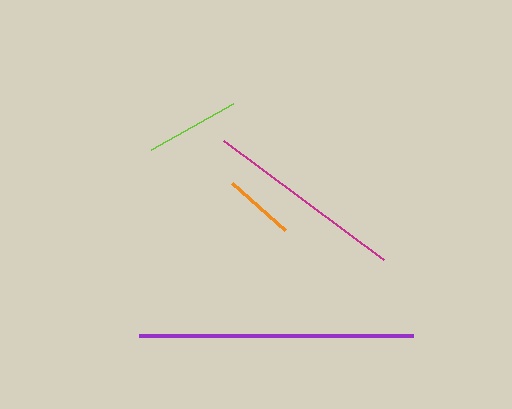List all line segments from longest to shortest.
From longest to shortest: purple, magenta, lime, orange.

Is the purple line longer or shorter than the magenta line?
The purple line is longer than the magenta line.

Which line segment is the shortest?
The orange line is the shortest at approximately 71 pixels.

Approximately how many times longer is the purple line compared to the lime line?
The purple line is approximately 2.9 times the length of the lime line.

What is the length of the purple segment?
The purple segment is approximately 273 pixels long.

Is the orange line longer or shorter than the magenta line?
The magenta line is longer than the orange line.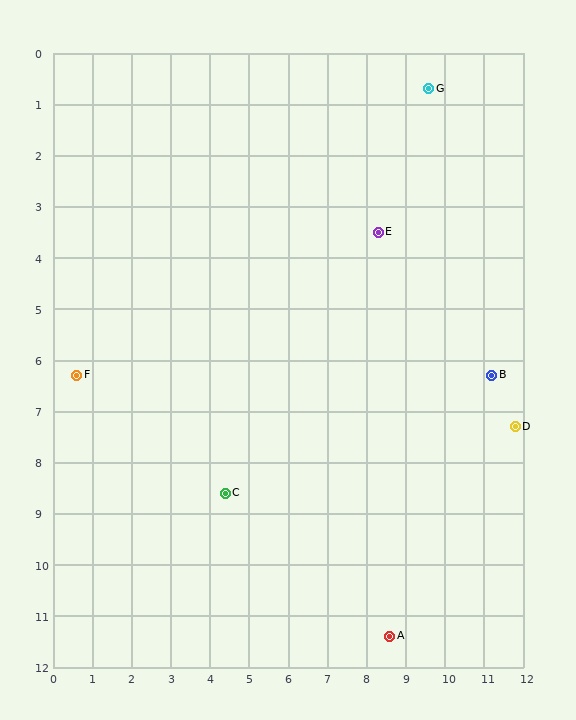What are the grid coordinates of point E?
Point E is at approximately (8.3, 3.5).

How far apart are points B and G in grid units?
Points B and G are about 5.8 grid units apart.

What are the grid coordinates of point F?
Point F is at approximately (0.6, 6.3).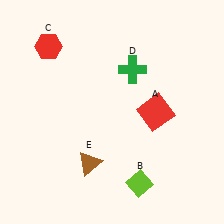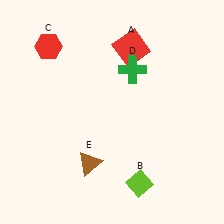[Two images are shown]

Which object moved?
The red square (A) moved up.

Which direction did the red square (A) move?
The red square (A) moved up.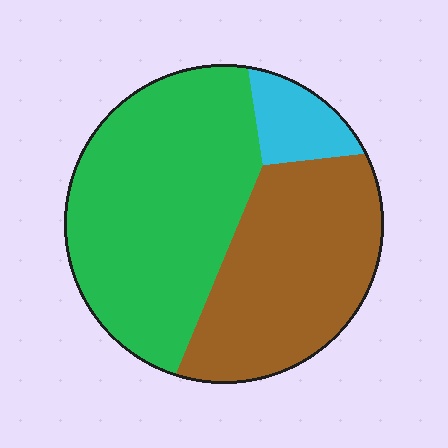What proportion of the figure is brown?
Brown takes up about two fifths (2/5) of the figure.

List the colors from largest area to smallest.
From largest to smallest: green, brown, cyan.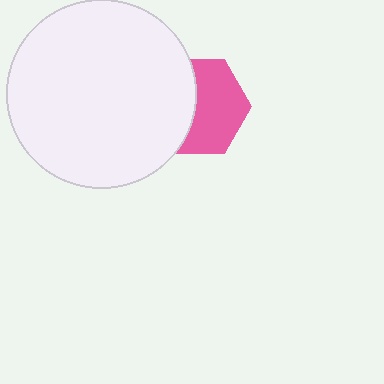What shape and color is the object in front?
The object in front is a white circle.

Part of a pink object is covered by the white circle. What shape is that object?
It is a hexagon.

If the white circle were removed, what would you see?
You would see the complete pink hexagon.